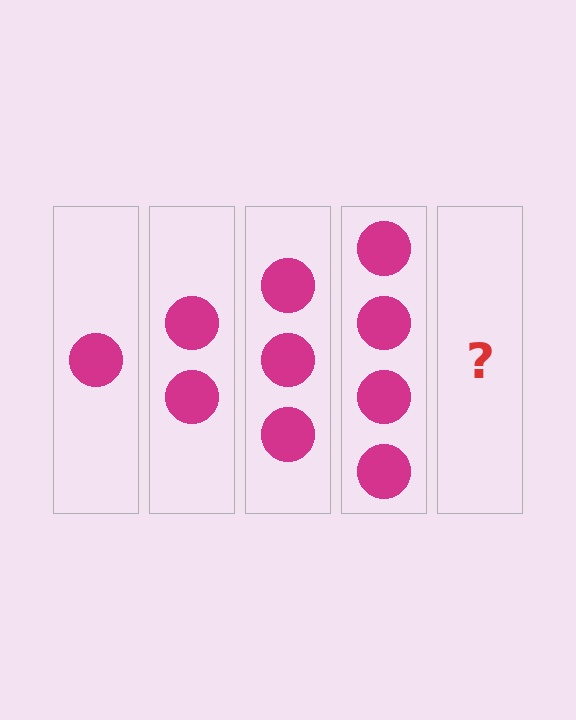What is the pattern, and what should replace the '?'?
The pattern is that each step adds one more circle. The '?' should be 5 circles.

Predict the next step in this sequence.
The next step is 5 circles.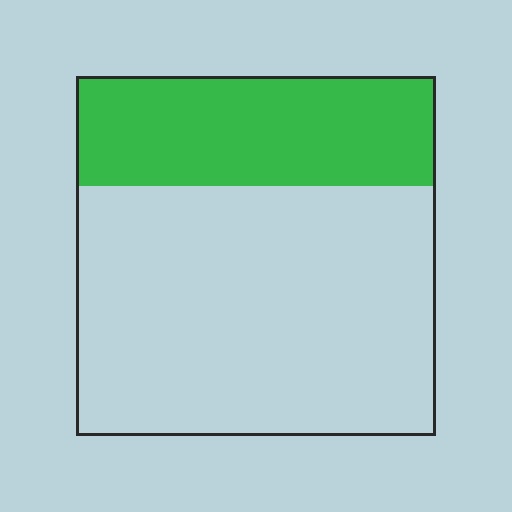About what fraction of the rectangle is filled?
About one third (1/3).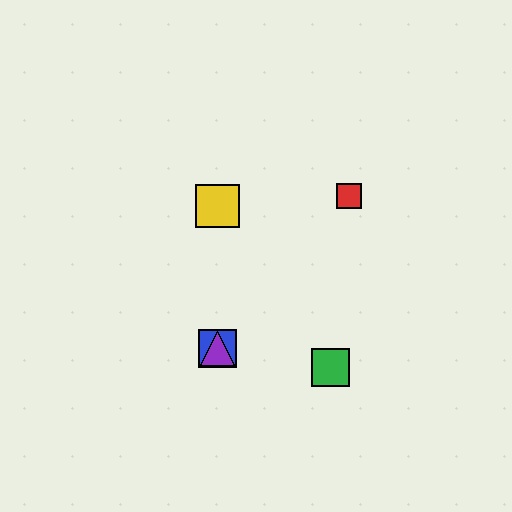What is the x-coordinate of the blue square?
The blue square is at x≈218.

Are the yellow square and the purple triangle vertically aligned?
Yes, both are at x≈218.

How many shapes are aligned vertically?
3 shapes (the blue square, the yellow square, the purple triangle) are aligned vertically.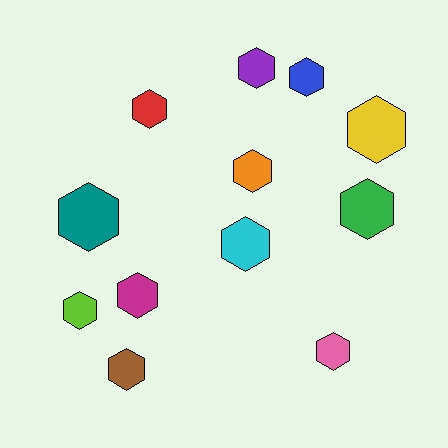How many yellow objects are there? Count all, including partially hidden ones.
There is 1 yellow object.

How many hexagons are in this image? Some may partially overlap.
There are 12 hexagons.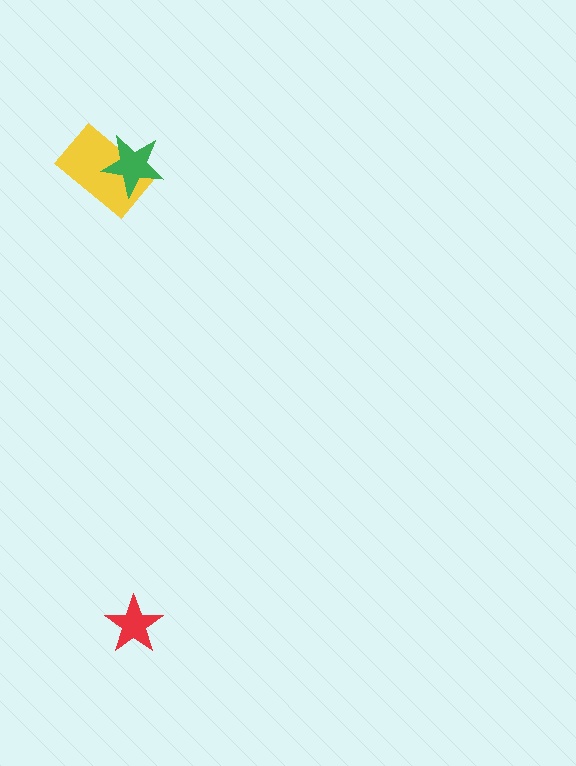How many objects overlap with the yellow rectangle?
1 object overlaps with the yellow rectangle.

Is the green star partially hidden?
No, no other shape covers it.